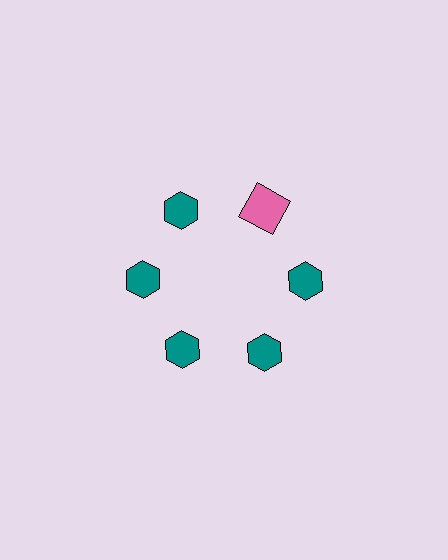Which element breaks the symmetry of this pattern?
The pink square at roughly the 1 o'clock position breaks the symmetry. All other shapes are teal hexagons.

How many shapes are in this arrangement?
There are 6 shapes arranged in a ring pattern.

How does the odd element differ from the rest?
It differs in both color (pink instead of teal) and shape (square instead of hexagon).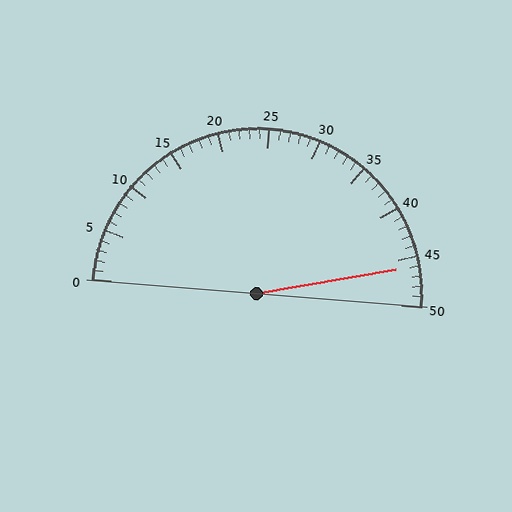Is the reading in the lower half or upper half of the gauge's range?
The reading is in the upper half of the range (0 to 50).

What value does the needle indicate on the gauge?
The needle indicates approximately 46.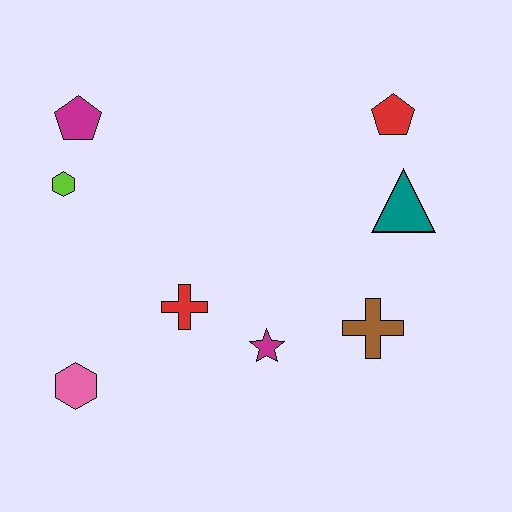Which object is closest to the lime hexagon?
The magenta pentagon is closest to the lime hexagon.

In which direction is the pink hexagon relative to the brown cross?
The pink hexagon is to the left of the brown cross.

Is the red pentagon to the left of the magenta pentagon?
No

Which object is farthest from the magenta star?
The magenta pentagon is farthest from the magenta star.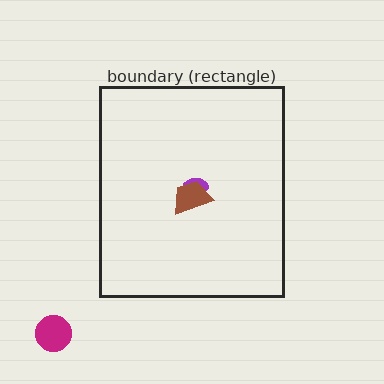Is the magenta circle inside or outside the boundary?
Outside.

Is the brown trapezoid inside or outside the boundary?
Inside.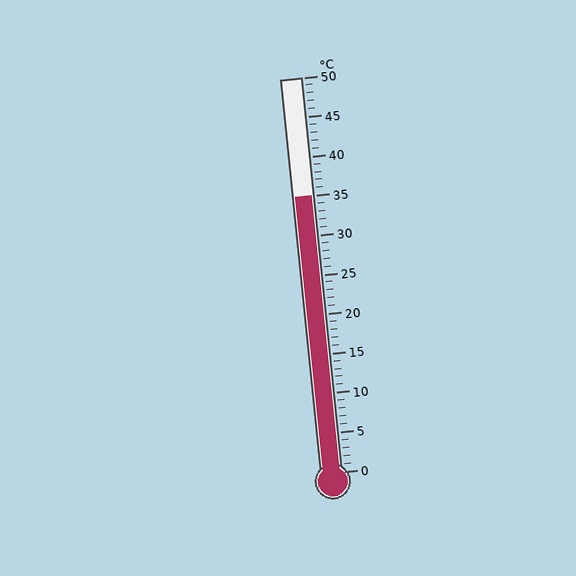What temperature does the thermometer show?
The thermometer shows approximately 35°C.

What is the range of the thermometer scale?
The thermometer scale ranges from 0°C to 50°C.